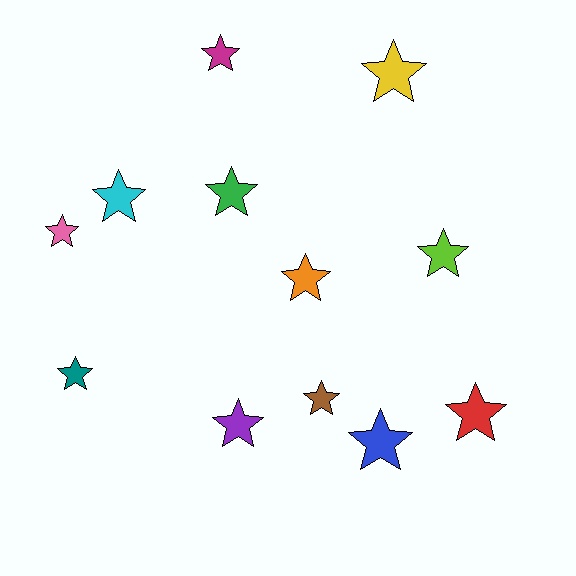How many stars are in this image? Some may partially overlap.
There are 12 stars.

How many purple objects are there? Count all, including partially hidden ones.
There is 1 purple object.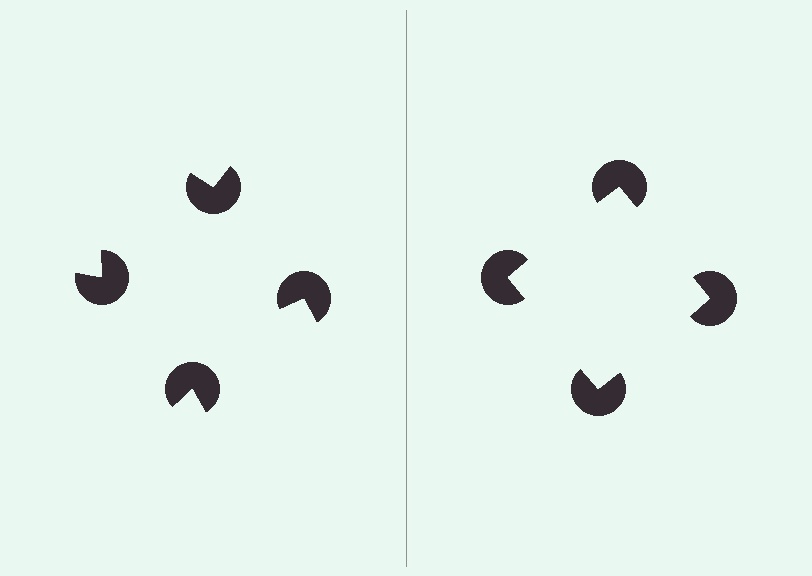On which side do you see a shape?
An illusory square appears on the right side. On the left side the wedge cuts are rotated, so no coherent shape forms.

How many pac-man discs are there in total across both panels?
8 — 4 on each side.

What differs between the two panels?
The pac-man discs are positioned identically on both sides; only the wedge orientations differ. On the right they align to a square; on the left they are misaligned.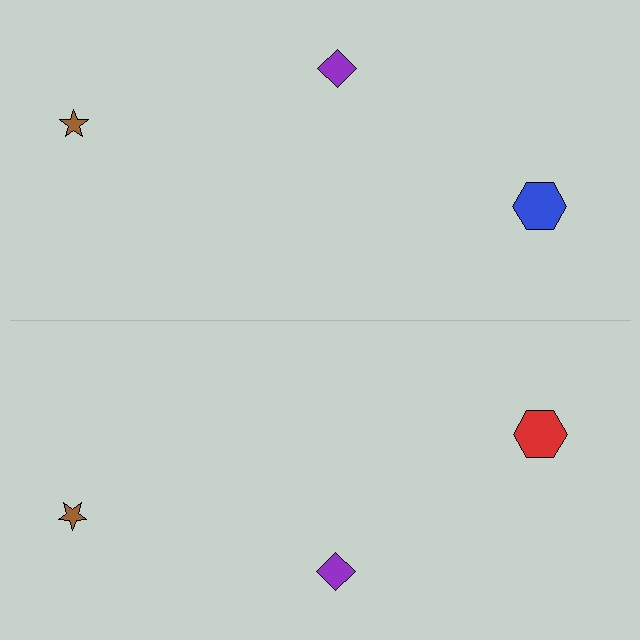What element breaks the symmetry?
The red hexagon on the bottom side breaks the symmetry — its mirror counterpart is blue.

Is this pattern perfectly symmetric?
No, the pattern is not perfectly symmetric. The red hexagon on the bottom side breaks the symmetry — its mirror counterpart is blue.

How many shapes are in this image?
There are 6 shapes in this image.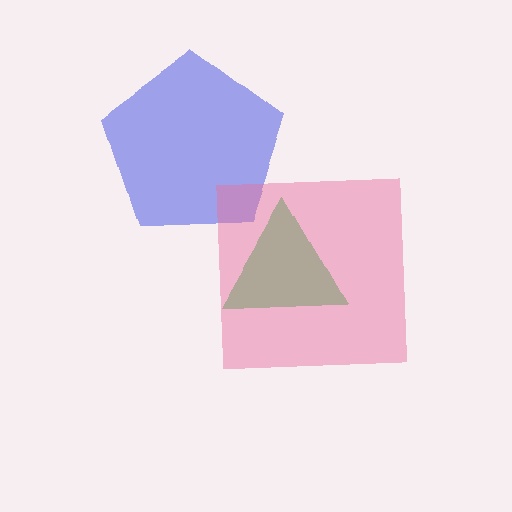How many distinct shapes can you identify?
There are 3 distinct shapes: a green triangle, a blue pentagon, a pink square.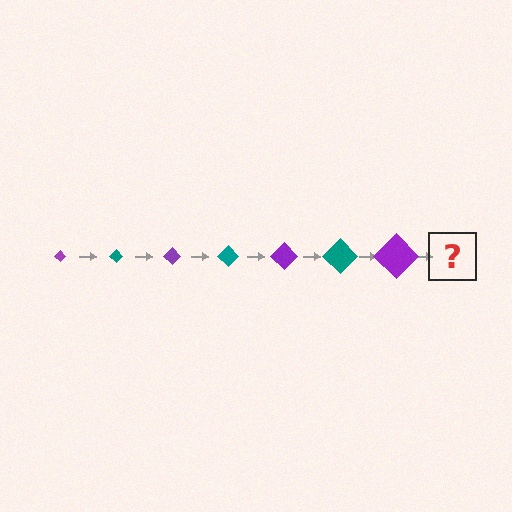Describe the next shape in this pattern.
It should be a teal diamond, larger than the previous one.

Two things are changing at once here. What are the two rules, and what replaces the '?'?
The two rules are that the diamond grows larger each step and the color cycles through purple and teal. The '?' should be a teal diamond, larger than the previous one.